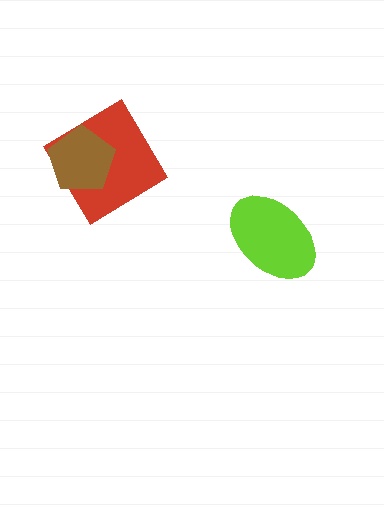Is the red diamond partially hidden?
Yes, it is partially covered by another shape.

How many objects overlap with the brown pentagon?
1 object overlaps with the brown pentagon.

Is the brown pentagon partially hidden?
No, no other shape covers it.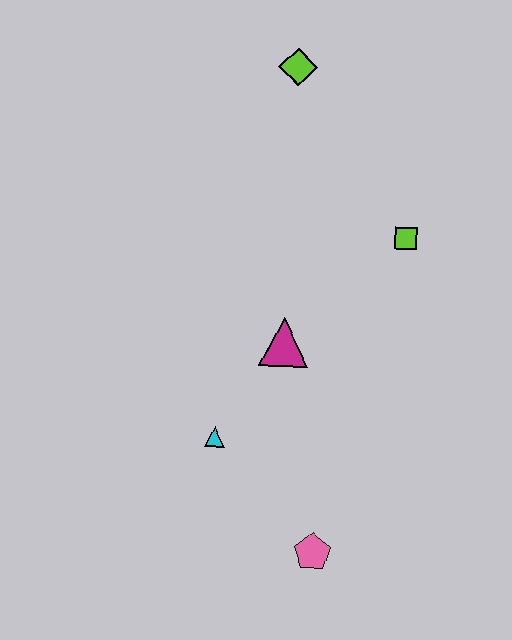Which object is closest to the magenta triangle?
The cyan triangle is closest to the magenta triangle.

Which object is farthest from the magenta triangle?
The lime diamond is farthest from the magenta triangle.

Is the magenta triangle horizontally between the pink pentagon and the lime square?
No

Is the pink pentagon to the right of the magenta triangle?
Yes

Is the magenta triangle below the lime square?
Yes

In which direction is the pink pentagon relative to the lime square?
The pink pentagon is below the lime square.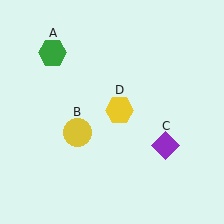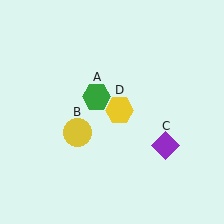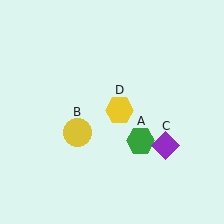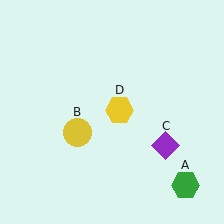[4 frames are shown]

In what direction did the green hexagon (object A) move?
The green hexagon (object A) moved down and to the right.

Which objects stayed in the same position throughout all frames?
Yellow circle (object B) and purple diamond (object C) and yellow hexagon (object D) remained stationary.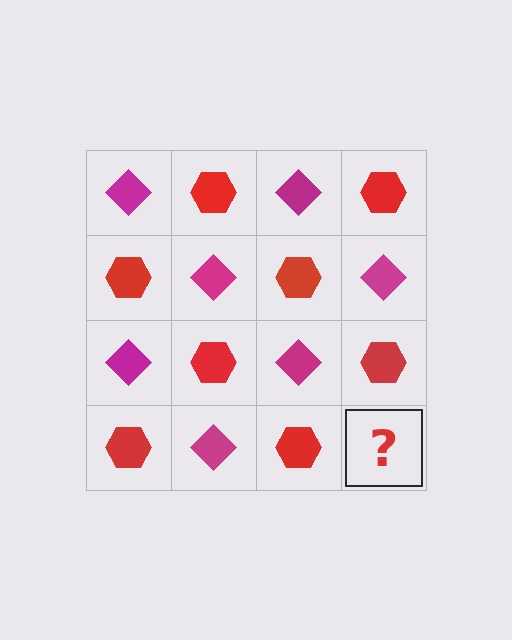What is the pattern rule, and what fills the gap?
The rule is that it alternates magenta diamond and red hexagon in a checkerboard pattern. The gap should be filled with a magenta diamond.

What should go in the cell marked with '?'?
The missing cell should contain a magenta diamond.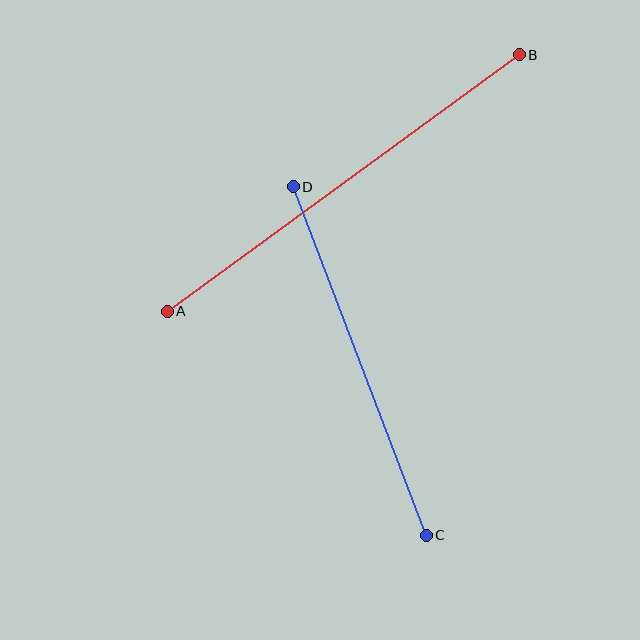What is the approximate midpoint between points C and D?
The midpoint is at approximately (360, 361) pixels.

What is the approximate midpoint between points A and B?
The midpoint is at approximately (343, 183) pixels.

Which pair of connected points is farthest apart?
Points A and B are farthest apart.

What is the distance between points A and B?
The distance is approximately 435 pixels.